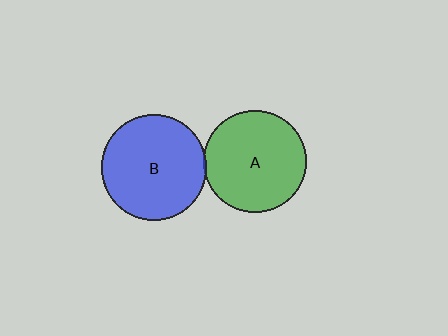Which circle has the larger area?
Circle B (blue).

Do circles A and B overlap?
Yes.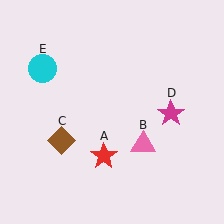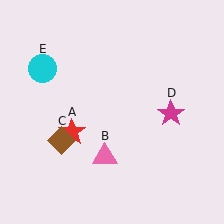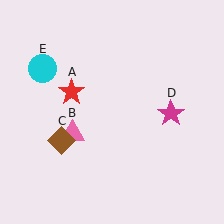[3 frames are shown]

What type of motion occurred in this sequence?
The red star (object A), pink triangle (object B) rotated clockwise around the center of the scene.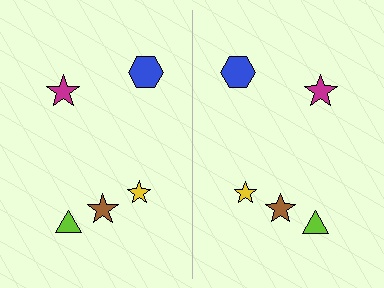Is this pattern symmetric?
Yes, this pattern has bilateral (reflection) symmetry.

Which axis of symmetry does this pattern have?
The pattern has a vertical axis of symmetry running through the center of the image.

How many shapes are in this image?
There are 10 shapes in this image.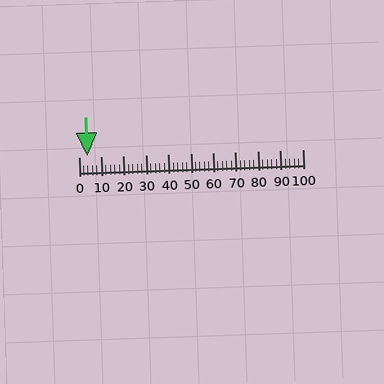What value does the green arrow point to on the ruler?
The green arrow points to approximately 4.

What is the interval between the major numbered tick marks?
The major tick marks are spaced 10 units apart.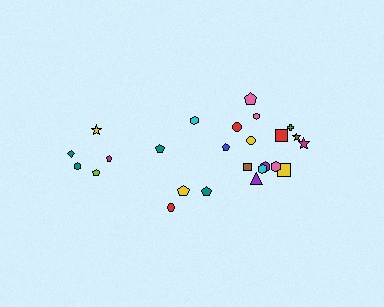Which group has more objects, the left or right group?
The right group.